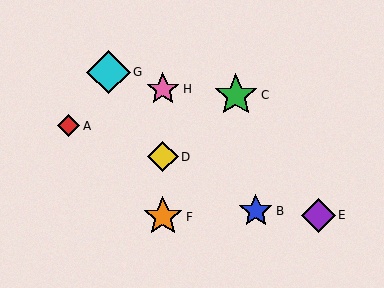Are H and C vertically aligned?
No, H is at x≈163 and C is at x≈236.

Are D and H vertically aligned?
Yes, both are at x≈163.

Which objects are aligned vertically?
Objects D, F, H are aligned vertically.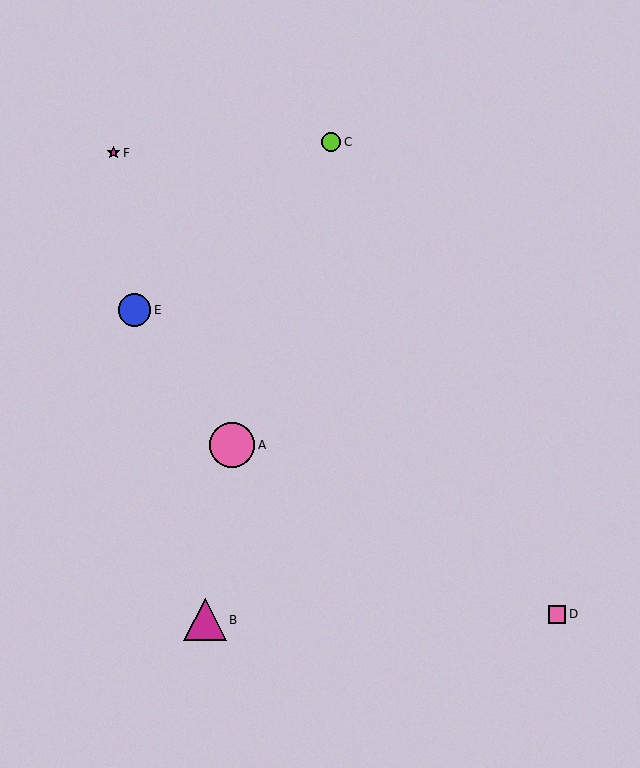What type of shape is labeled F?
Shape F is a magenta star.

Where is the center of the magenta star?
The center of the magenta star is at (114, 153).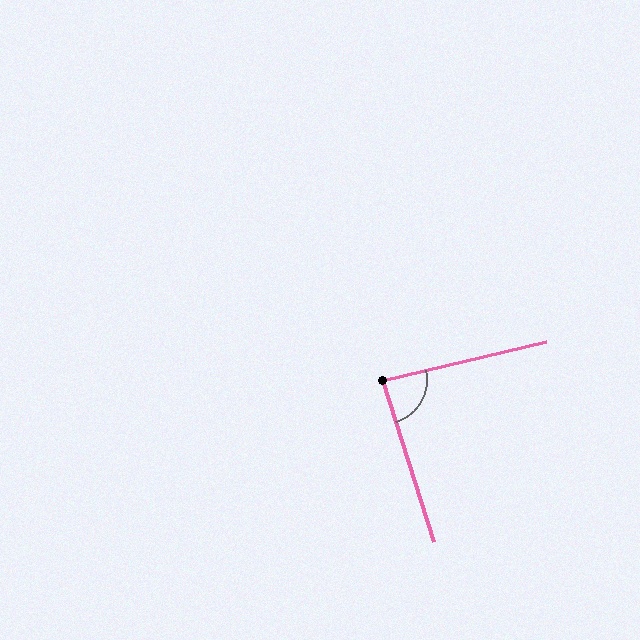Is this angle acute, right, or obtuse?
It is approximately a right angle.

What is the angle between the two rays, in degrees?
Approximately 86 degrees.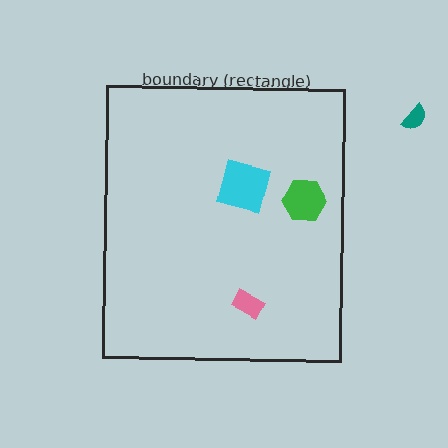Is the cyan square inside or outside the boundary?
Inside.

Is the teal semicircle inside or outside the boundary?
Outside.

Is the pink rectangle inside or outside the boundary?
Inside.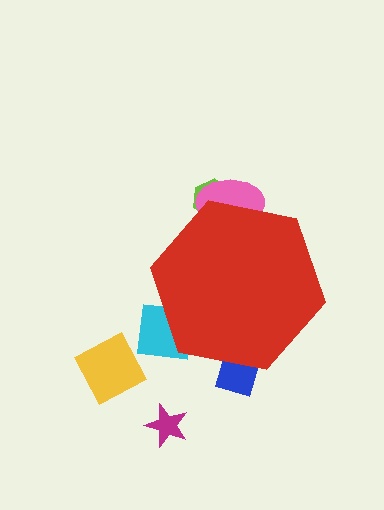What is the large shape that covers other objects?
A red hexagon.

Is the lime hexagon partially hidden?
Yes, the lime hexagon is partially hidden behind the red hexagon.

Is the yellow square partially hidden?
No, the yellow square is fully visible.